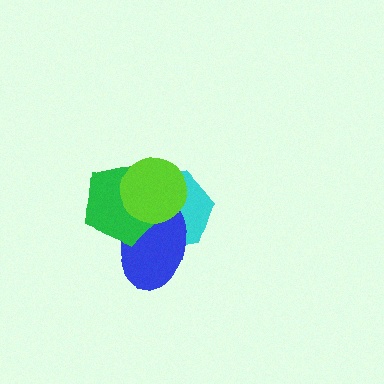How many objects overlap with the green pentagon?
3 objects overlap with the green pentagon.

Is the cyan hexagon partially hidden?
Yes, it is partially covered by another shape.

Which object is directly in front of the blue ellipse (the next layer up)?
The green pentagon is directly in front of the blue ellipse.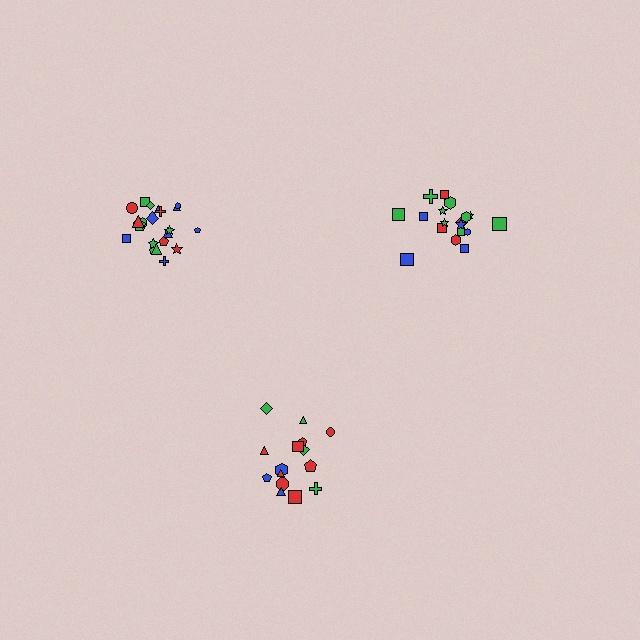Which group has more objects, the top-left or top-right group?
The top-left group.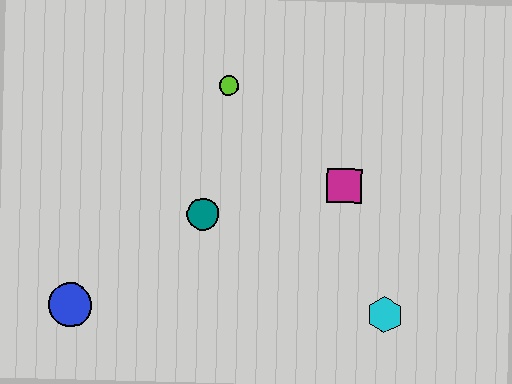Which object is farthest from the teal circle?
The cyan hexagon is farthest from the teal circle.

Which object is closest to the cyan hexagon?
The magenta square is closest to the cyan hexagon.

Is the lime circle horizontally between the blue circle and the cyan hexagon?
Yes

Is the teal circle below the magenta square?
Yes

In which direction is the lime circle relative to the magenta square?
The lime circle is to the left of the magenta square.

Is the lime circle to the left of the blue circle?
No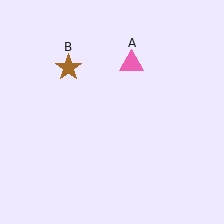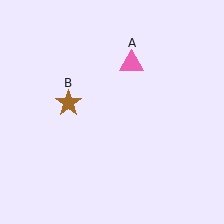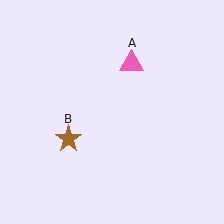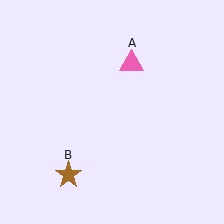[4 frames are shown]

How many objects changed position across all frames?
1 object changed position: brown star (object B).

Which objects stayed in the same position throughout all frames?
Pink triangle (object A) remained stationary.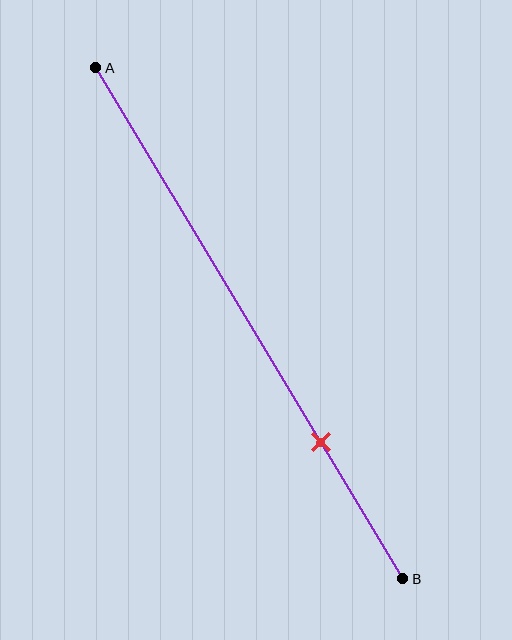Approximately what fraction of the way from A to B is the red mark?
The red mark is approximately 75% of the way from A to B.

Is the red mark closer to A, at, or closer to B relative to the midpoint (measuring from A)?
The red mark is closer to point B than the midpoint of segment AB.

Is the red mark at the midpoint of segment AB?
No, the mark is at about 75% from A, not at the 50% midpoint.